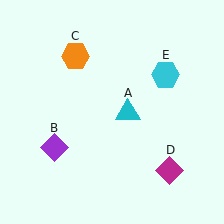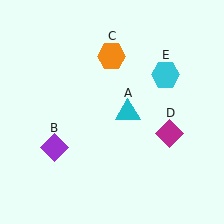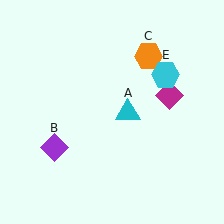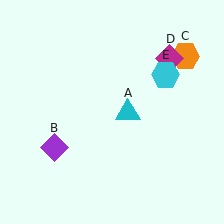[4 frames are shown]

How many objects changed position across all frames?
2 objects changed position: orange hexagon (object C), magenta diamond (object D).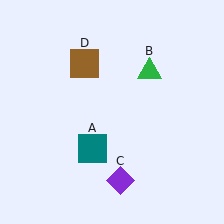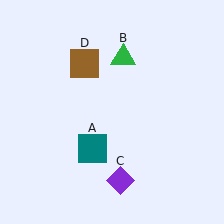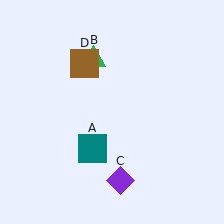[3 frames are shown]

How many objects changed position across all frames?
1 object changed position: green triangle (object B).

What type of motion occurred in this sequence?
The green triangle (object B) rotated counterclockwise around the center of the scene.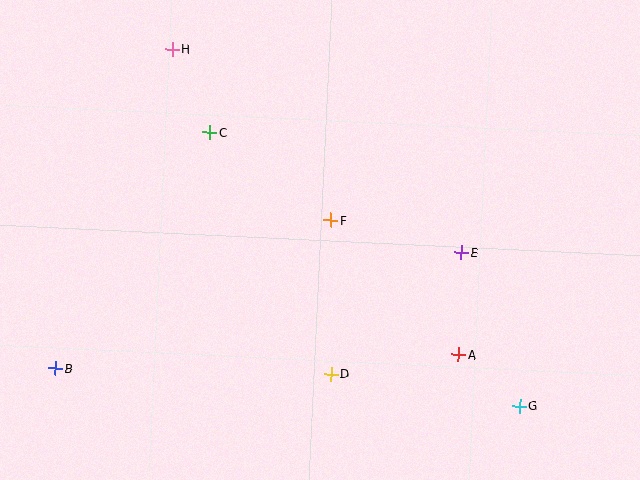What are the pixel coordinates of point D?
Point D is at (331, 374).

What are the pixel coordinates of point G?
Point G is at (520, 406).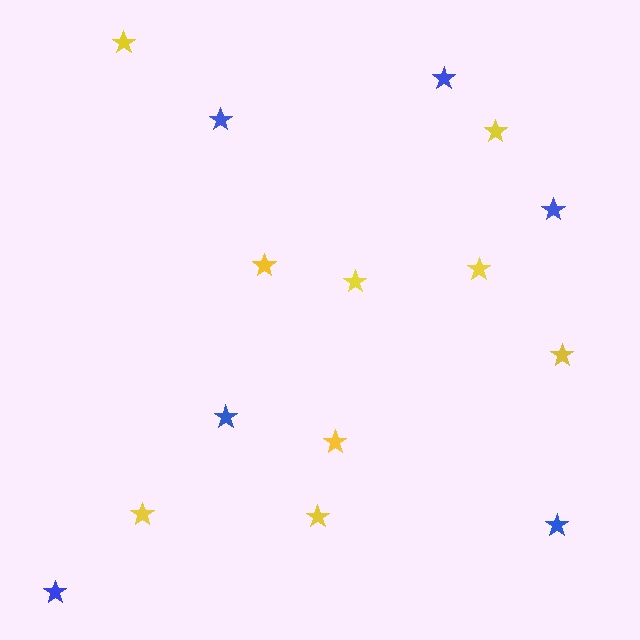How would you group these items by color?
There are 2 groups: one group of yellow stars (9) and one group of blue stars (6).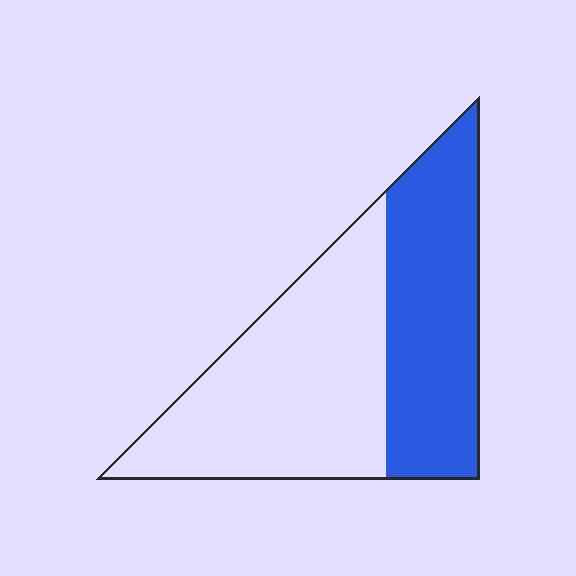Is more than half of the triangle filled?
No.